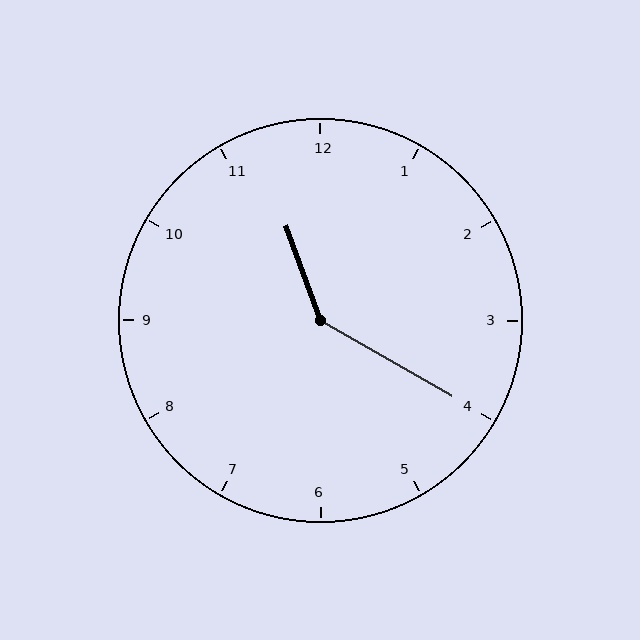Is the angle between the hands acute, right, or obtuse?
It is obtuse.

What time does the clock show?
11:20.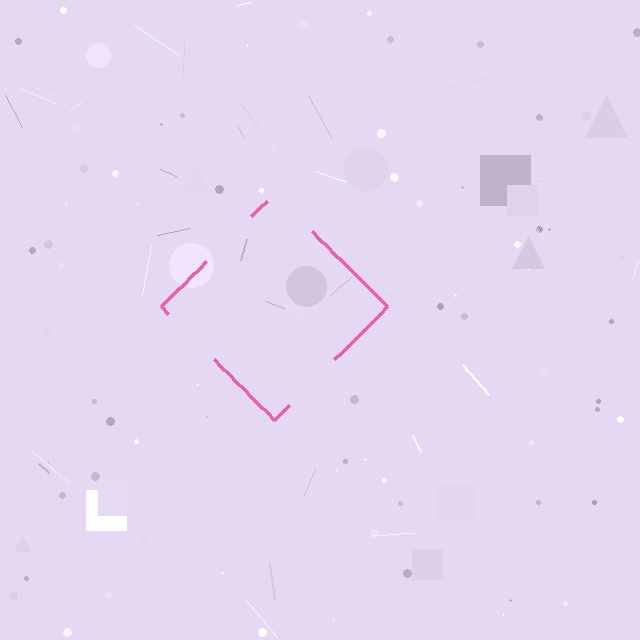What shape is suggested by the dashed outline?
The dashed outline suggests a diamond.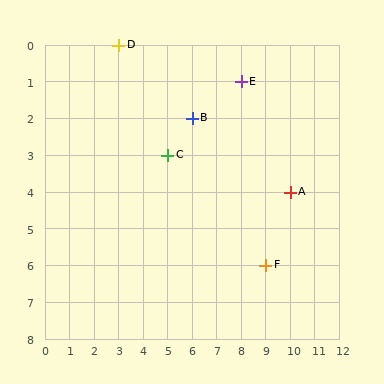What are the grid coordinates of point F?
Point F is at grid coordinates (9, 6).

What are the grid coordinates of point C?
Point C is at grid coordinates (5, 3).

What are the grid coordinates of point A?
Point A is at grid coordinates (10, 4).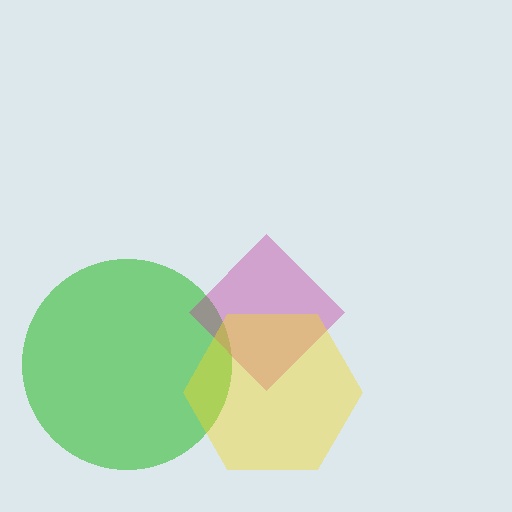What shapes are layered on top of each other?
The layered shapes are: a green circle, a magenta diamond, a yellow hexagon.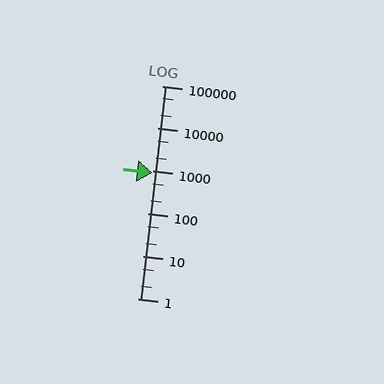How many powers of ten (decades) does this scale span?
The scale spans 5 decades, from 1 to 100000.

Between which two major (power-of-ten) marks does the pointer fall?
The pointer is between 100 and 1000.